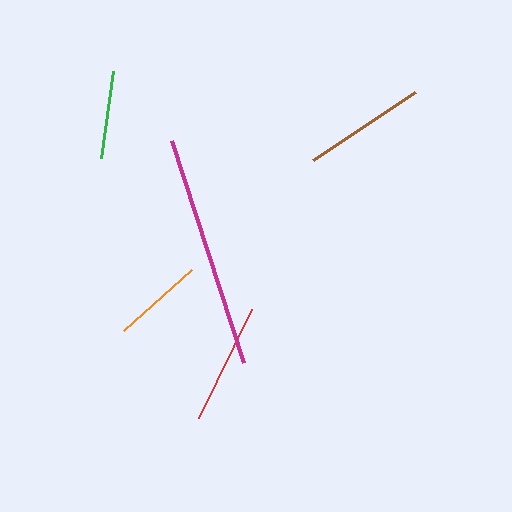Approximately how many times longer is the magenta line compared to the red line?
The magenta line is approximately 1.9 times the length of the red line.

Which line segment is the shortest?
The green line is the shortest at approximately 88 pixels.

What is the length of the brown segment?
The brown segment is approximately 123 pixels long.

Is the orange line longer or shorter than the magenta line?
The magenta line is longer than the orange line.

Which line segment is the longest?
The magenta line is the longest at approximately 233 pixels.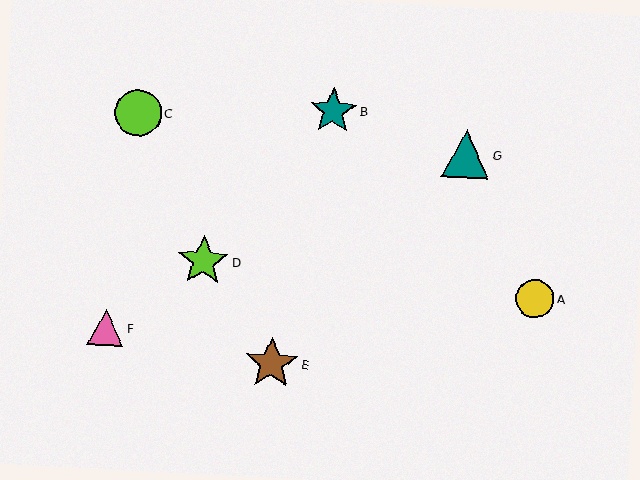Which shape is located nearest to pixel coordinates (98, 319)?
The pink triangle (labeled F) at (106, 328) is nearest to that location.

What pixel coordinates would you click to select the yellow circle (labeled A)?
Click at (535, 299) to select the yellow circle A.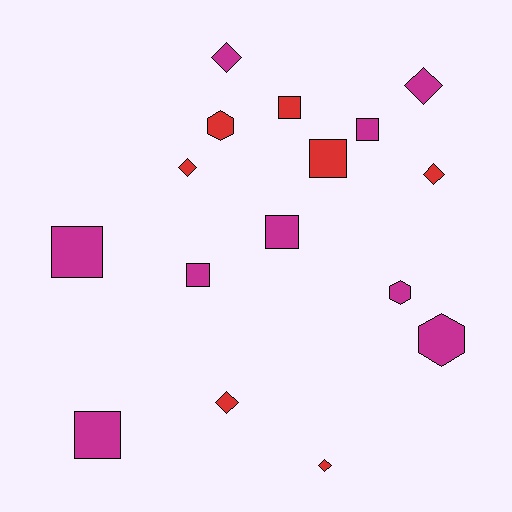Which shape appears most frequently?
Square, with 7 objects.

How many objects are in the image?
There are 16 objects.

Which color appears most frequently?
Magenta, with 9 objects.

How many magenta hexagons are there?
There are 2 magenta hexagons.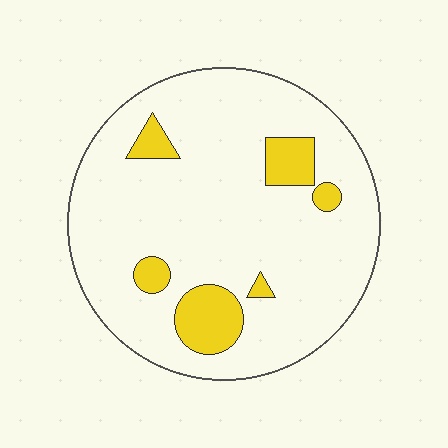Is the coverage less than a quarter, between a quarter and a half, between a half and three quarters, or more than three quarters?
Less than a quarter.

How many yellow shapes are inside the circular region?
6.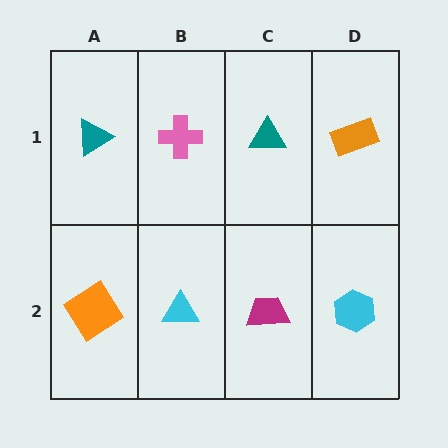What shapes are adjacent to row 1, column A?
An orange diamond (row 2, column A), a pink cross (row 1, column B).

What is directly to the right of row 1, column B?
A teal triangle.